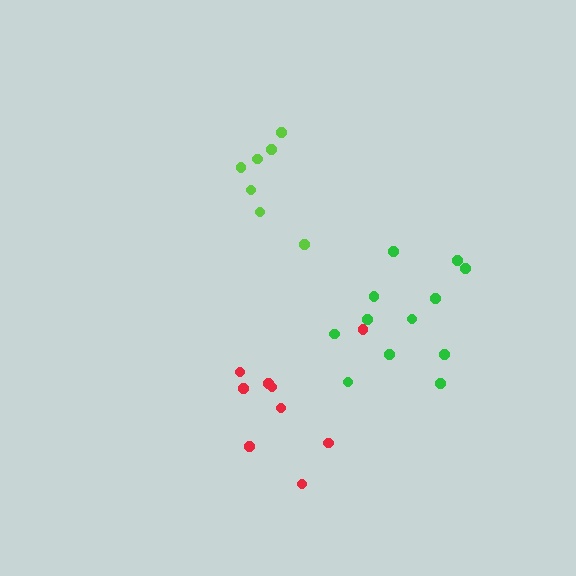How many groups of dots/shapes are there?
There are 3 groups.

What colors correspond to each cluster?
The clusters are colored: red, lime, green.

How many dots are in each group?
Group 1: 9 dots, Group 2: 7 dots, Group 3: 12 dots (28 total).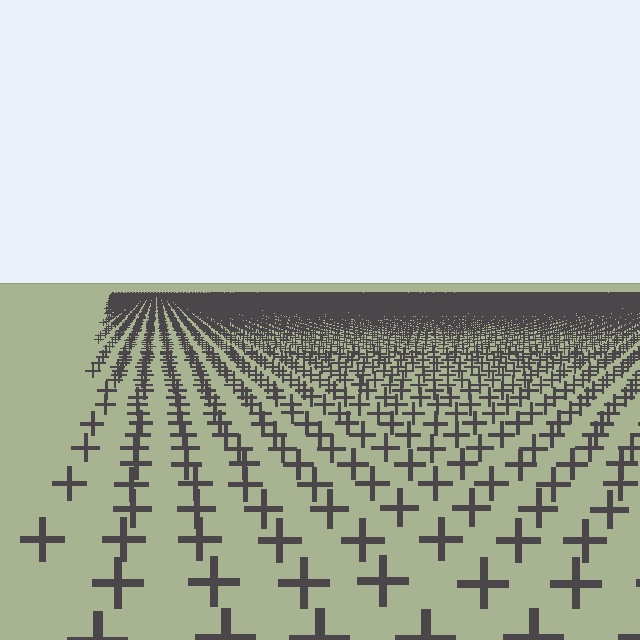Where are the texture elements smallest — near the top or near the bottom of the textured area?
Near the top.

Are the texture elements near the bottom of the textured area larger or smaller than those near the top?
Larger. Near the bottom, elements are closer to the viewer and appear at a bigger on-screen size.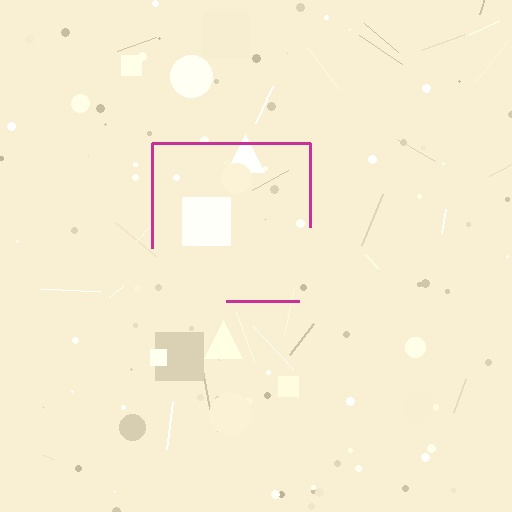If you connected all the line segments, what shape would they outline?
They would outline a square.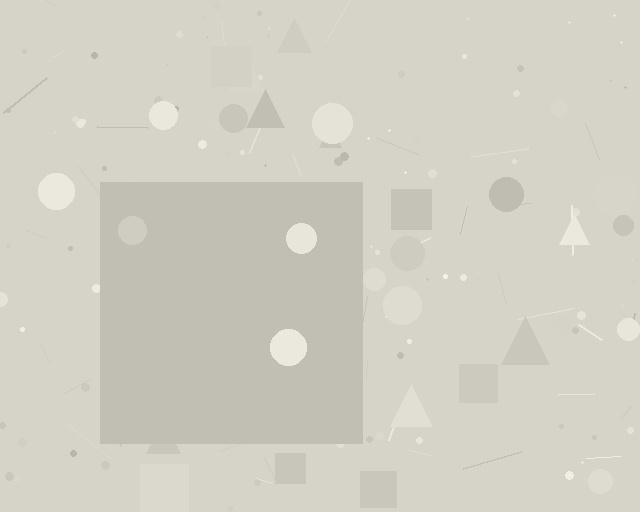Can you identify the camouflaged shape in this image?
The camouflaged shape is a square.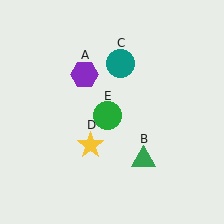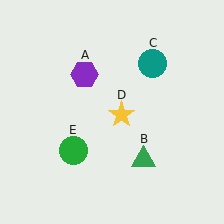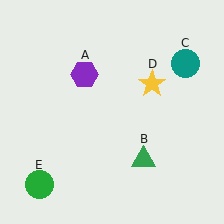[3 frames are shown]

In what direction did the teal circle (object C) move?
The teal circle (object C) moved right.